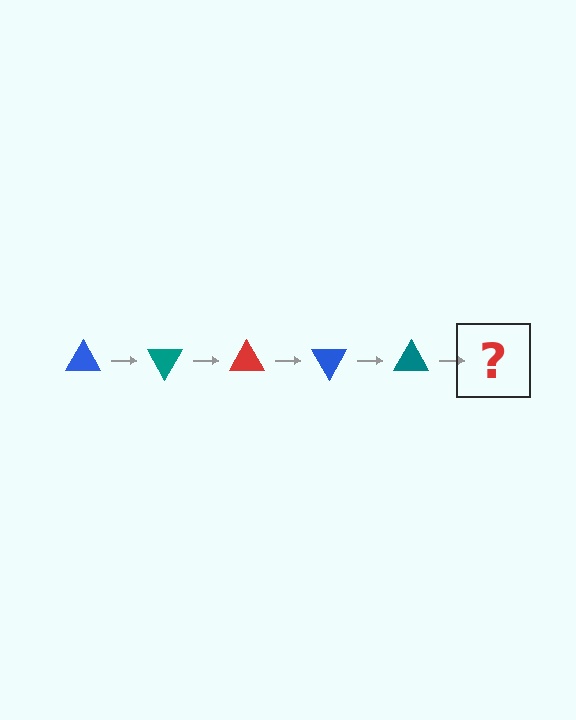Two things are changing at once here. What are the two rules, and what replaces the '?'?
The two rules are that it rotates 60 degrees each step and the color cycles through blue, teal, and red. The '?' should be a red triangle, rotated 300 degrees from the start.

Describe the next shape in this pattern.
It should be a red triangle, rotated 300 degrees from the start.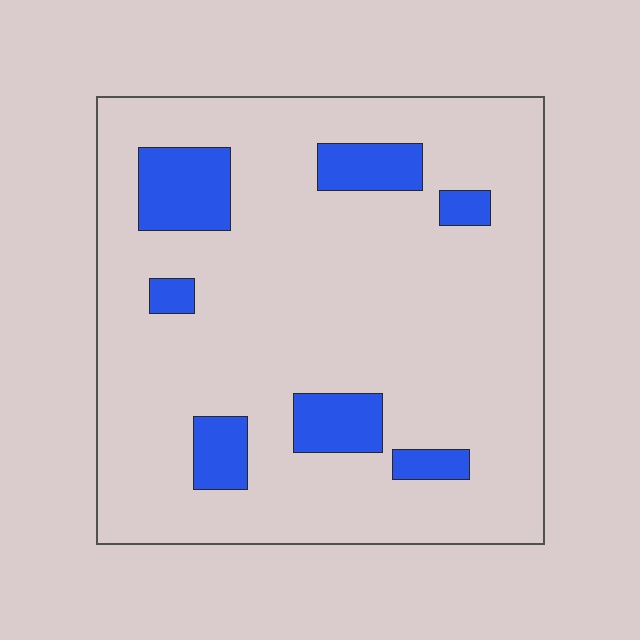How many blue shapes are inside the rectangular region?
7.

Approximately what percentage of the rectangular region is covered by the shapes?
Approximately 15%.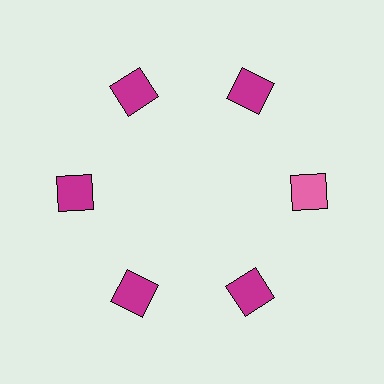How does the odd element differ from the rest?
It has a different color: pink instead of magenta.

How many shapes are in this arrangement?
There are 6 shapes arranged in a ring pattern.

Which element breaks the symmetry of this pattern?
The pink square at roughly the 3 o'clock position breaks the symmetry. All other shapes are magenta squares.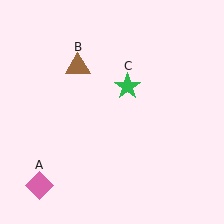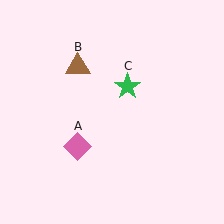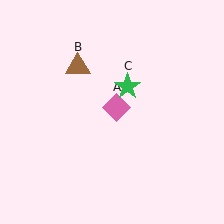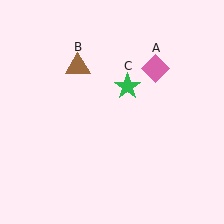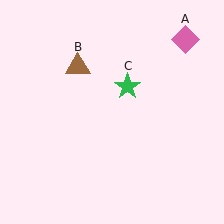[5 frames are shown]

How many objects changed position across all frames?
1 object changed position: pink diamond (object A).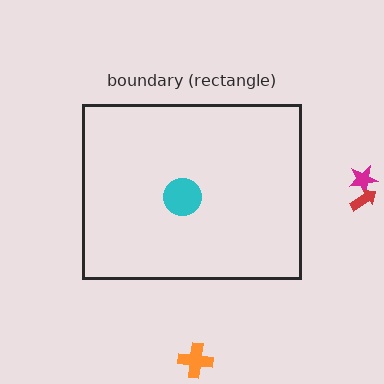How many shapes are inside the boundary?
1 inside, 3 outside.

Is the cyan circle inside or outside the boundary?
Inside.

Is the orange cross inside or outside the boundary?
Outside.